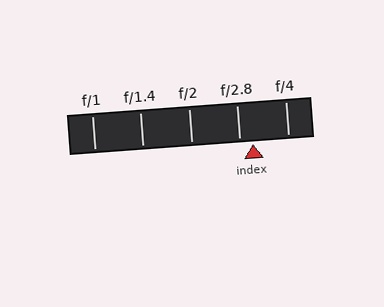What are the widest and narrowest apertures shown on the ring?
The widest aperture shown is f/1 and the narrowest is f/4.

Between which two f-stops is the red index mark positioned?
The index mark is between f/2.8 and f/4.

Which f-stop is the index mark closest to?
The index mark is closest to f/2.8.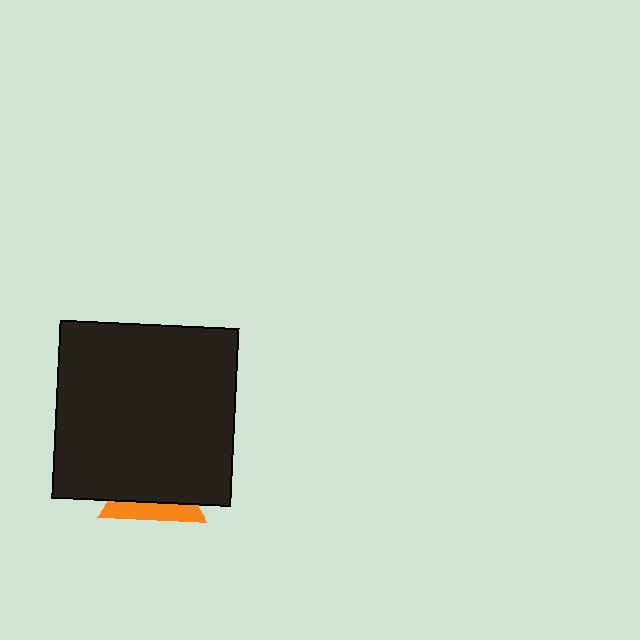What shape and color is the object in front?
The object in front is a black square.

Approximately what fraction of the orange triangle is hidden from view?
Roughly 69% of the orange triangle is hidden behind the black square.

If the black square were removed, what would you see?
You would see the complete orange triangle.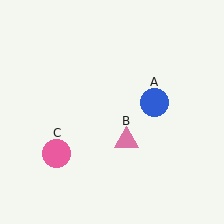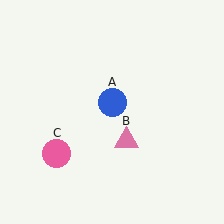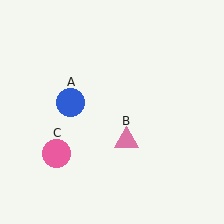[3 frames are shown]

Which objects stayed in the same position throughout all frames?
Pink triangle (object B) and pink circle (object C) remained stationary.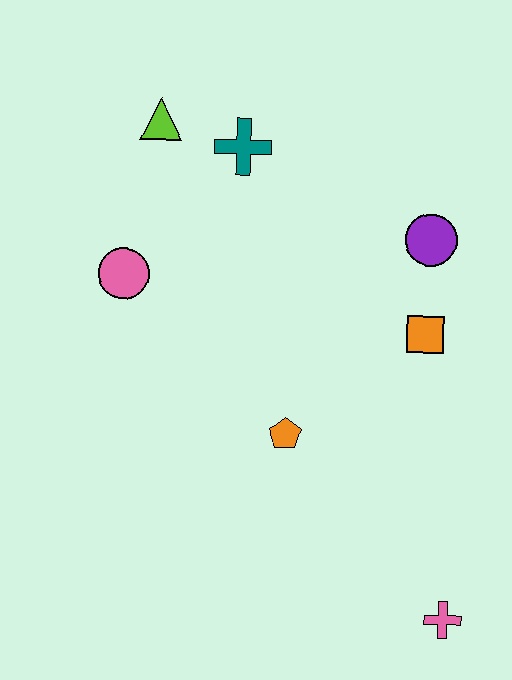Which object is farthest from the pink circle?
The pink cross is farthest from the pink circle.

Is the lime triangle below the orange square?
No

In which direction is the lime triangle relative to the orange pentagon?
The lime triangle is above the orange pentagon.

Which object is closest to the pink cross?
The orange pentagon is closest to the pink cross.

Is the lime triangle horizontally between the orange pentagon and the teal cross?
No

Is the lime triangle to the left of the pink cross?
Yes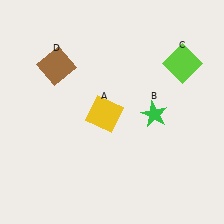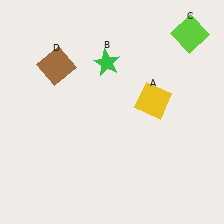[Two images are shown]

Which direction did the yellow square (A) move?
The yellow square (A) moved right.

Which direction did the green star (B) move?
The green star (B) moved up.